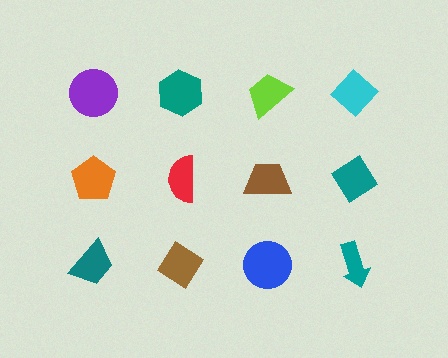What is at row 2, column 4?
A teal diamond.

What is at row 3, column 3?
A blue circle.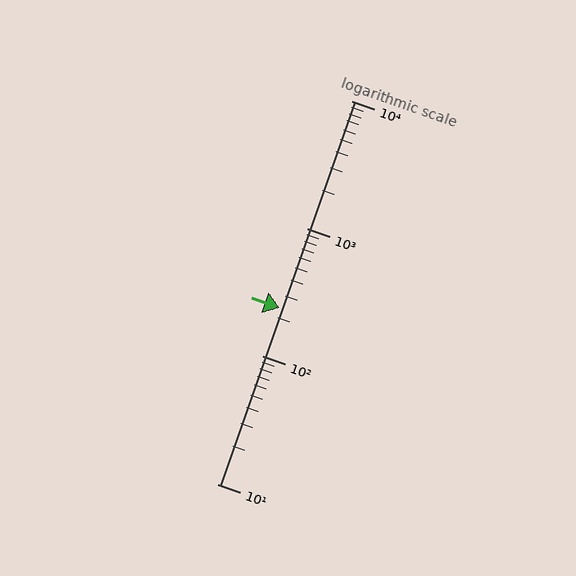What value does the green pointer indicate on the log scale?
The pointer indicates approximately 240.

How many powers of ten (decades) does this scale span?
The scale spans 3 decades, from 10 to 10000.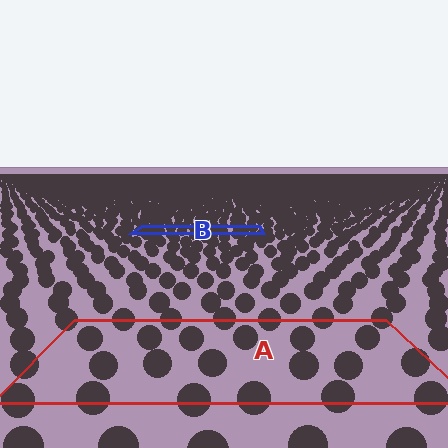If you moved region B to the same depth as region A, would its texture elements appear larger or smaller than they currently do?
They would appear larger. At a closer depth, the same texture elements are projected at a bigger on-screen size.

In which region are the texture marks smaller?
The texture marks are smaller in region B, because it is farther away.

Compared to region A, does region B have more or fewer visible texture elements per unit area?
Region B has more texture elements per unit area — they are packed more densely because it is farther away.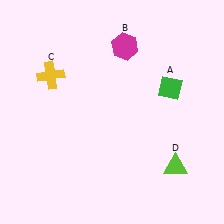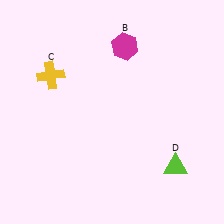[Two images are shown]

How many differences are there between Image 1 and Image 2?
There is 1 difference between the two images.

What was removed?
The green diamond (A) was removed in Image 2.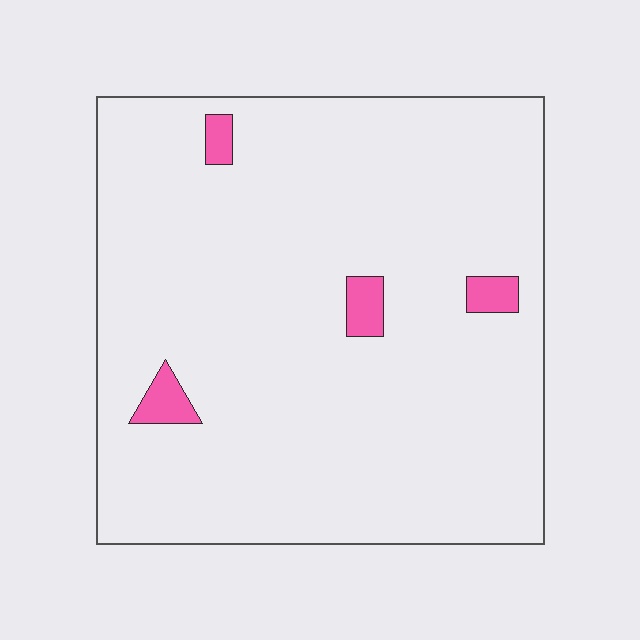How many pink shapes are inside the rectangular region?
4.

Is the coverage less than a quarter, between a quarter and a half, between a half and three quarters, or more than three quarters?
Less than a quarter.